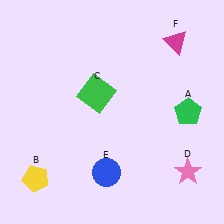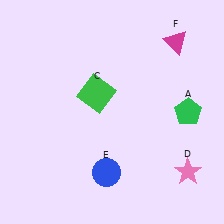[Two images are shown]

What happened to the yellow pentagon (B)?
The yellow pentagon (B) was removed in Image 2. It was in the bottom-left area of Image 1.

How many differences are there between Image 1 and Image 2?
There is 1 difference between the two images.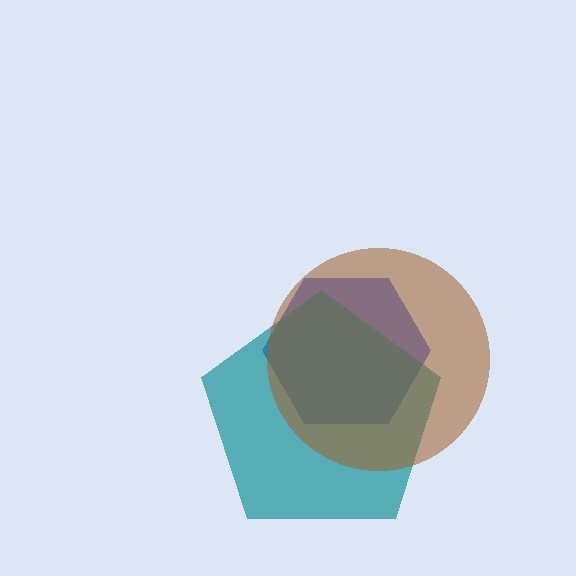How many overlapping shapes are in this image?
There are 3 overlapping shapes in the image.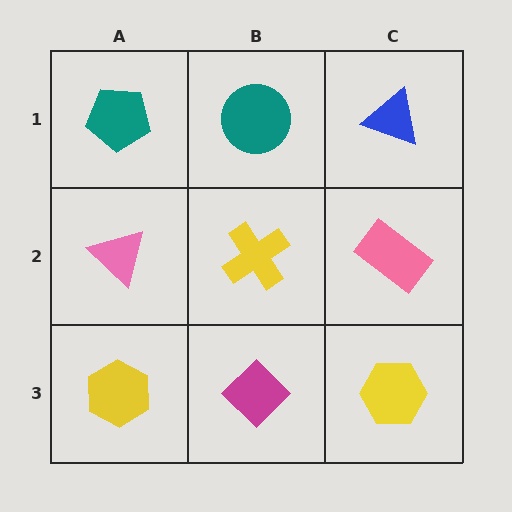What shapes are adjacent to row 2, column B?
A teal circle (row 1, column B), a magenta diamond (row 3, column B), a pink triangle (row 2, column A), a pink rectangle (row 2, column C).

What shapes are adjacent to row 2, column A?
A teal pentagon (row 1, column A), a yellow hexagon (row 3, column A), a yellow cross (row 2, column B).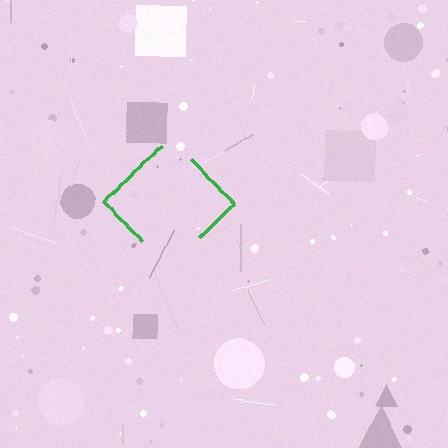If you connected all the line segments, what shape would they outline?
They would outline a diamond.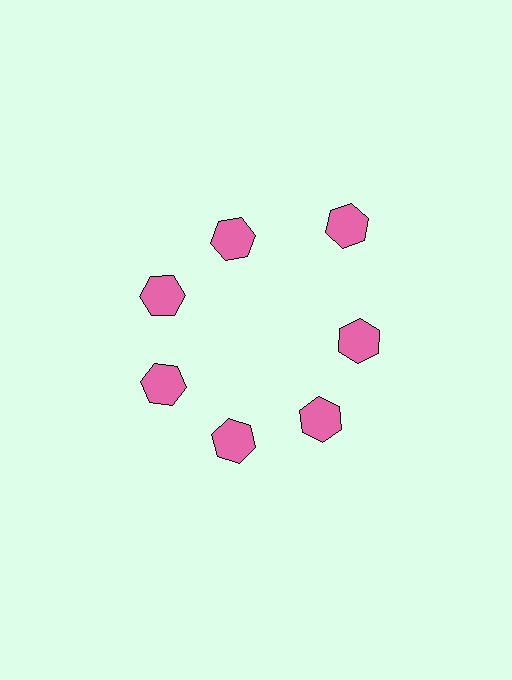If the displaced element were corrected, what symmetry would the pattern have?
It would have 7-fold rotational symmetry — the pattern would map onto itself every 51 degrees.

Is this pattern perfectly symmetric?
No. The 7 pink hexagons are arranged in a ring, but one element near the 1 o'clock position is pushed outward from the center, breaking the 7-fold rotational symmetry.